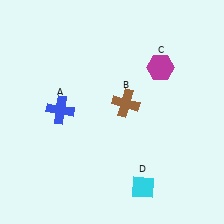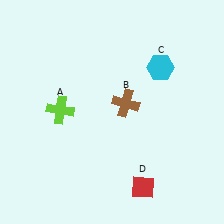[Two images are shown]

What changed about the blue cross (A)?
In Image 1, A is blue. In Image 2, it changed to lime.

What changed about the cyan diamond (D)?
In Image 1, D is cyan. In Image 2, it changed to red.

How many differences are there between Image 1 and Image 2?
There are 3 differences between the two images.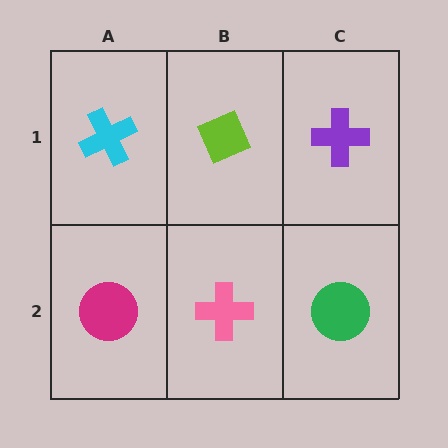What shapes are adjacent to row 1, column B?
A pink cross (row 2, column B), a cyan cross (row 1, column A), a purple cross (row 1, column C).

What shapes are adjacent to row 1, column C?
A green circle (row 2, column C), a lime diamond (row 1, column B).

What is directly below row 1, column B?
A pink cross.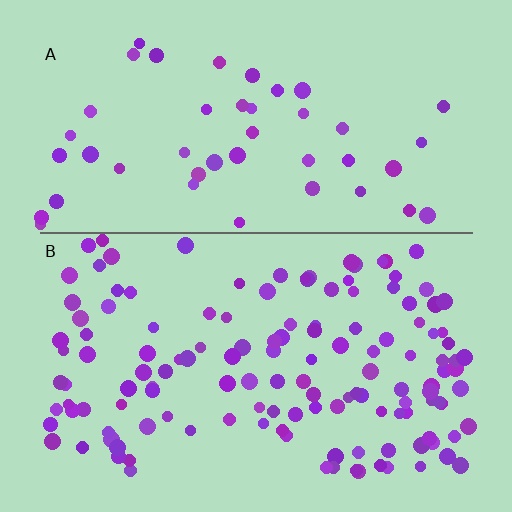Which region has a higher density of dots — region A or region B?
B (the bottom).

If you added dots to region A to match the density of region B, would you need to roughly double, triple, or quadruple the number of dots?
Approximately triple.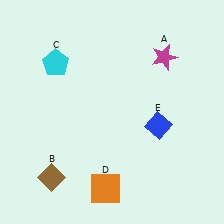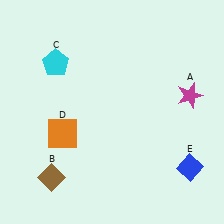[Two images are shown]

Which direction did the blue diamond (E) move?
The blue diamond (E) moved down.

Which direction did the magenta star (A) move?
The magenta star (A) moved down.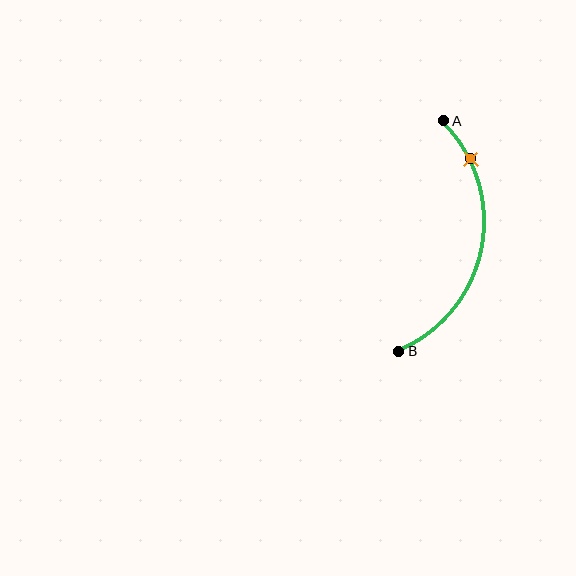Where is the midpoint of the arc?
The arc midpoint is the point on the curve farthest from the straight line joining A and B. It sits to the right of that line.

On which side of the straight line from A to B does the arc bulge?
The arc bulges to the right of the straight line connecting A and B.